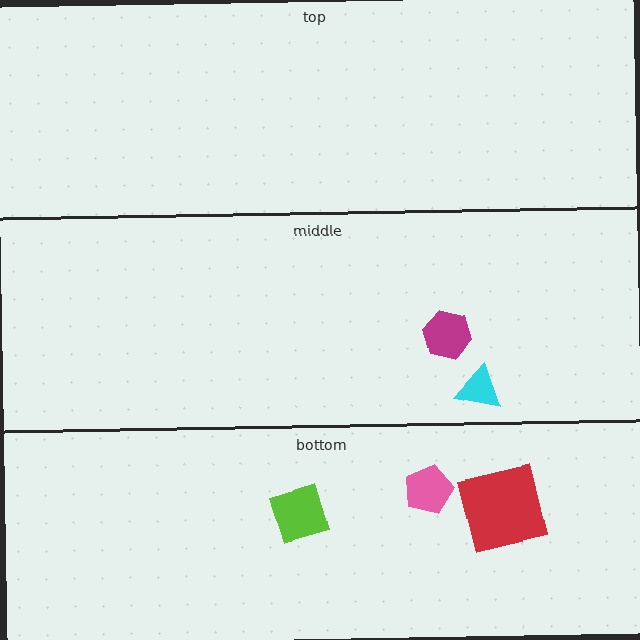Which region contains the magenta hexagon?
The middle region.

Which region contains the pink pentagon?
The bottom region.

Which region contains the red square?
The bottom region.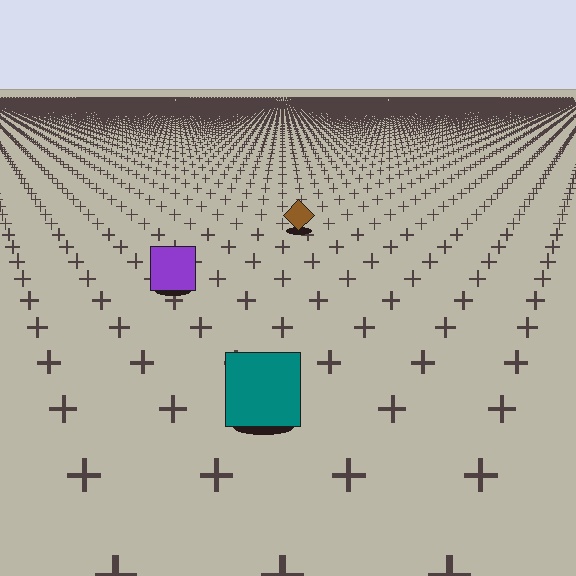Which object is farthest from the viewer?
The brown diamond is farthest from the viewer. It appears smaller and the ground texture around it is denser.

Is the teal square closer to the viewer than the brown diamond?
Yes. The teal square is closer — you can tell from the texture gradient: the ground texture is coarser near it.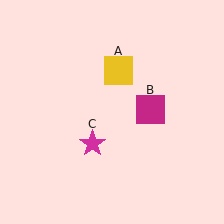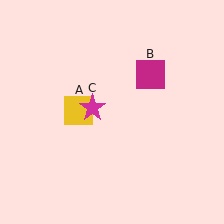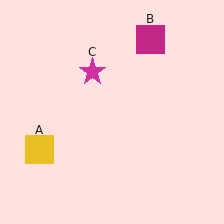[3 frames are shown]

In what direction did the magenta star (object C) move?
The magenta star (object C) moved up.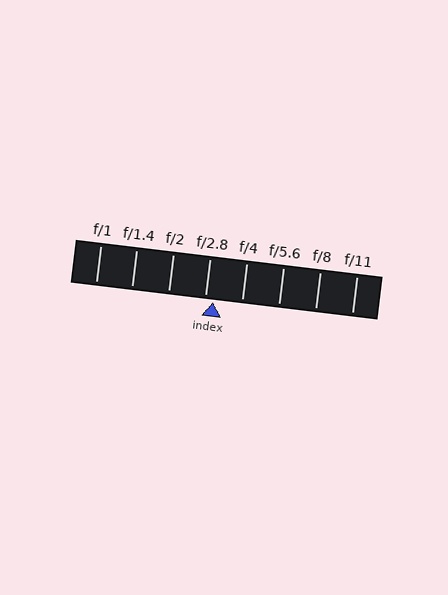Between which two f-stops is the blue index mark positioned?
The index mark is between f/2.8 and f/4.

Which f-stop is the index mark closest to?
The index mark is closest to f/2.8.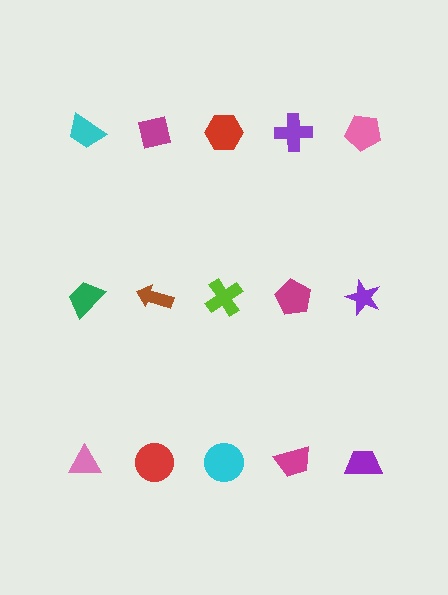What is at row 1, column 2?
A magenta square.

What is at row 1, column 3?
A red hexagon.